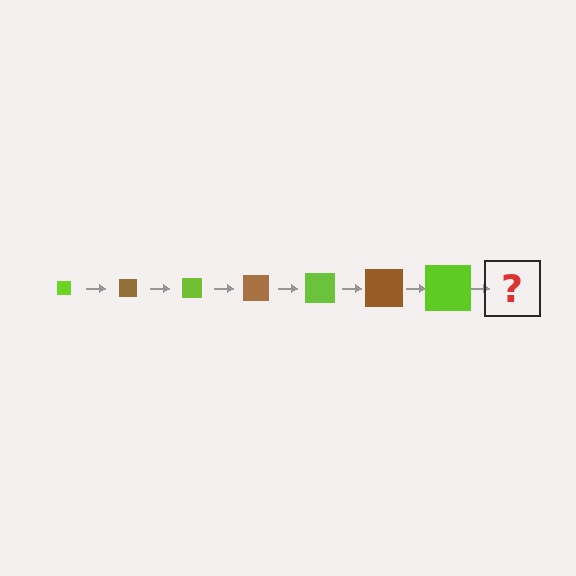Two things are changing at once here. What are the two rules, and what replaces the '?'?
The two rules are that the square grows larger each step and the color cycles through lime and brown. The '?' should be a brown square, larger than the previous one.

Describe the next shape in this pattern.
It should be a brown square, larger than the previous one.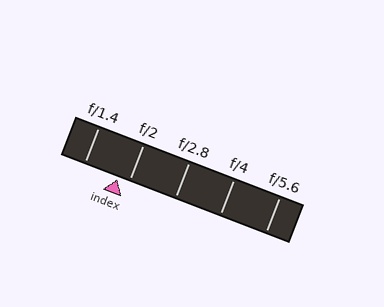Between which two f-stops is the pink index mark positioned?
The index mark is between f/1.4 and f/2.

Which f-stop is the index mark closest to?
The index mark is closest to f/2.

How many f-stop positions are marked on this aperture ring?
There are 5 f-stop positions marked.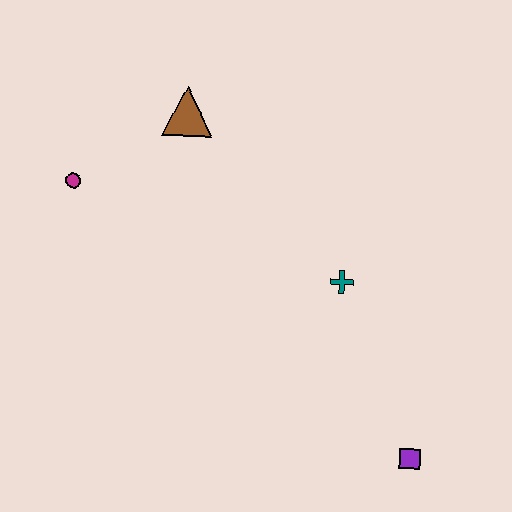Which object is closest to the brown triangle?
The magenta circle is closest to the brown triangle.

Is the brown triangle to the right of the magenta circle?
Yes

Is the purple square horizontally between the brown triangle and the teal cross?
No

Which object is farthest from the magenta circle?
The purple square is farthest from the magenta circle.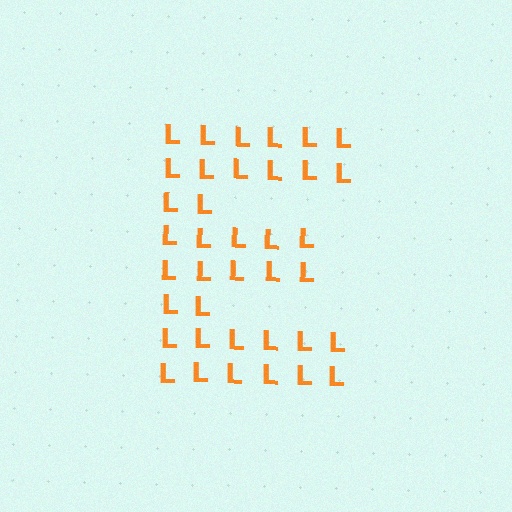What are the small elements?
The small elements are letter L's.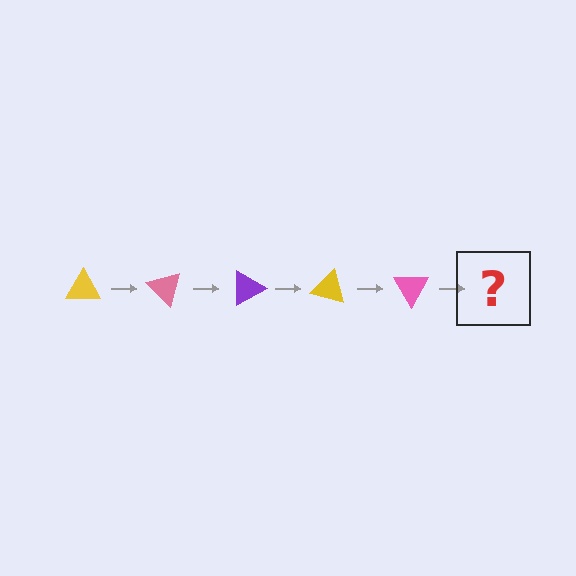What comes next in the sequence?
The next element should be a purple triangle, rotated 225 degrees from the start.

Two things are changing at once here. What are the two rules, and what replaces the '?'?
The two rules are that it rotates 45 degrees each step and the color cycles through yellow, pink, and purple. The '?' should be a purple triangle, rotated 225 degrees from the start.